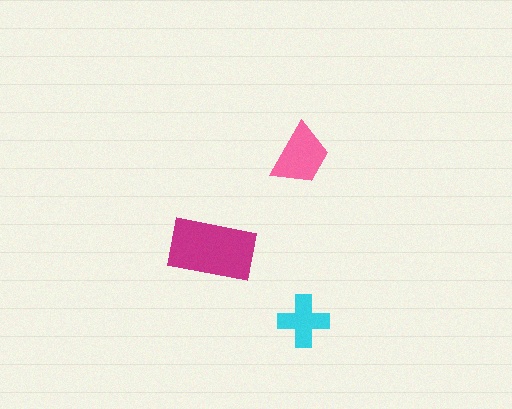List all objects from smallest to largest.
The cyan cross, the pink trapezoid, the magenta rectangle.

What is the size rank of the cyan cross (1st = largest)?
3rd.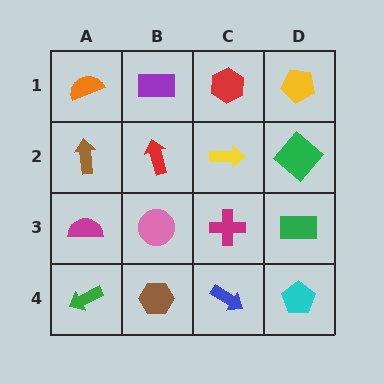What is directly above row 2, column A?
An orange semicircle.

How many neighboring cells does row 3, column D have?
3.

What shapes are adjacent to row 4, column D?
A green rectangle (row 3, column D), a blue arrow (row 4, column C).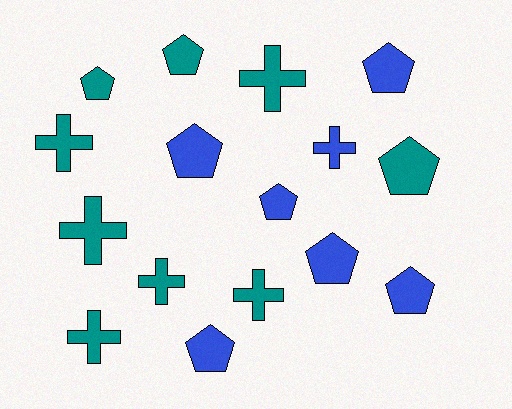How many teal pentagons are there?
There are 3 teal pentagons.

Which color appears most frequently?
Teal, with 9 objects.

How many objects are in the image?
There are 16 objects.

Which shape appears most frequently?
Pentagon, with 9 objects.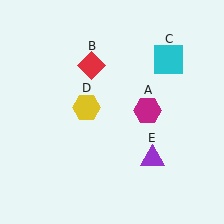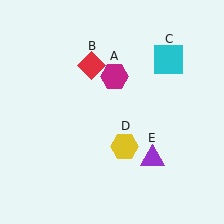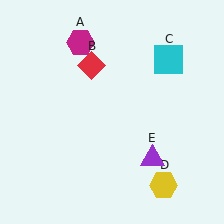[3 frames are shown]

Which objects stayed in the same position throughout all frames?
Red diamond (object B) and cyan square (object C) and purple triangle (object E) remained stationary.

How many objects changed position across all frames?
2 objects changed position: magenta hexagon (object A), yellow hexagon (object D).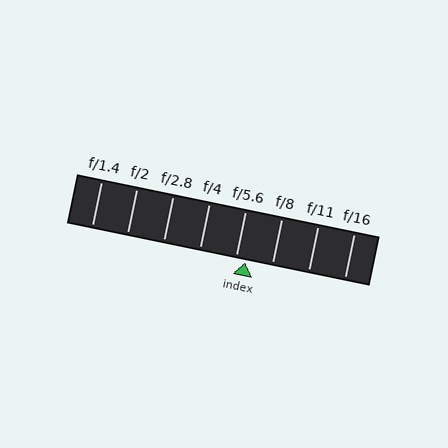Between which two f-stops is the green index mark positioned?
The index mark is between f/5.6 and f/8.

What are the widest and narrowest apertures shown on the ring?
The widest aperture shown is f/1.4 and the narrowest is f/16.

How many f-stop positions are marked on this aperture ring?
There are 8 f-stop positions marked.